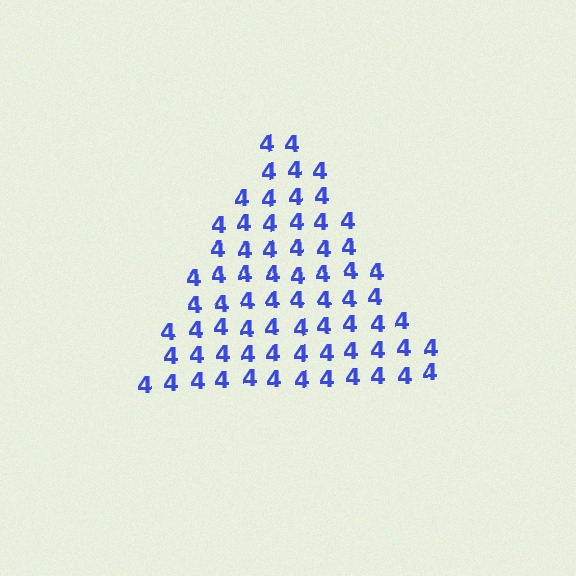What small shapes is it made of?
It is made of small digit 4's.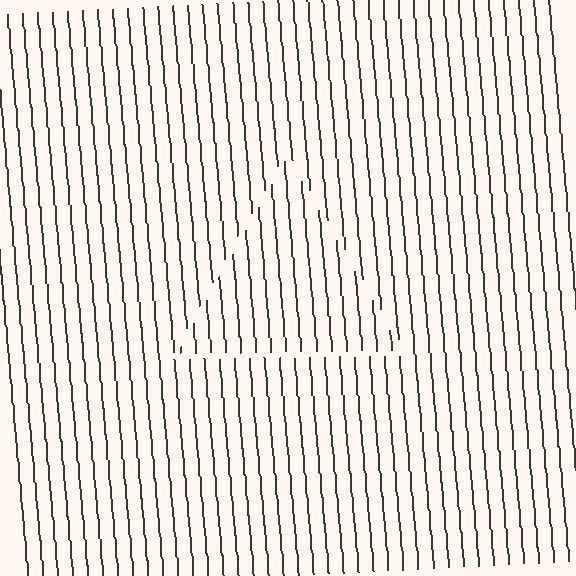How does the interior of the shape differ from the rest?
The interior of the shape contains the same grating, shifted by half a period — the contour is defined by the phase discontinuity where line-ends from the inner and outer gratings abut.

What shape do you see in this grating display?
An illusory triangle. The interior of the shape contains the same grating, shifted by half a period — the contour is defined by the phase discontinuity where line-ends from the inner and outer gratings abut.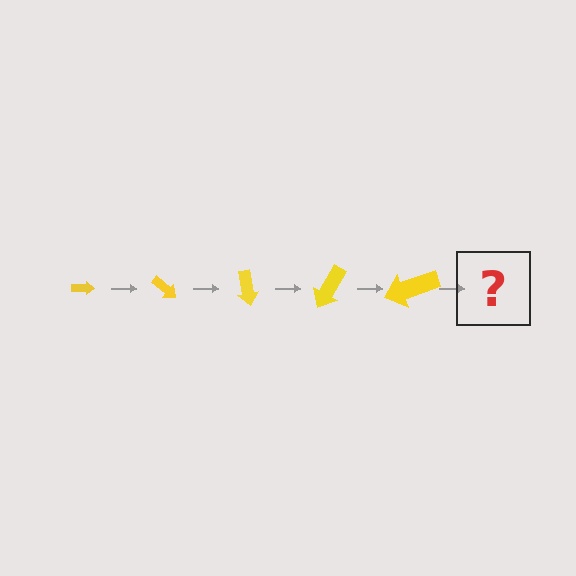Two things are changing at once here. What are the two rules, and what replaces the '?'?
The two rules are that the arrow grows larger each step and it rotates 40 degrees each step. The '?' should be an arrow, larger than the previous one and rotated 200 degrees from the start.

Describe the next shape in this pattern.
It should be an arrow, larger than the previous one and rotated 200 degrees from the start.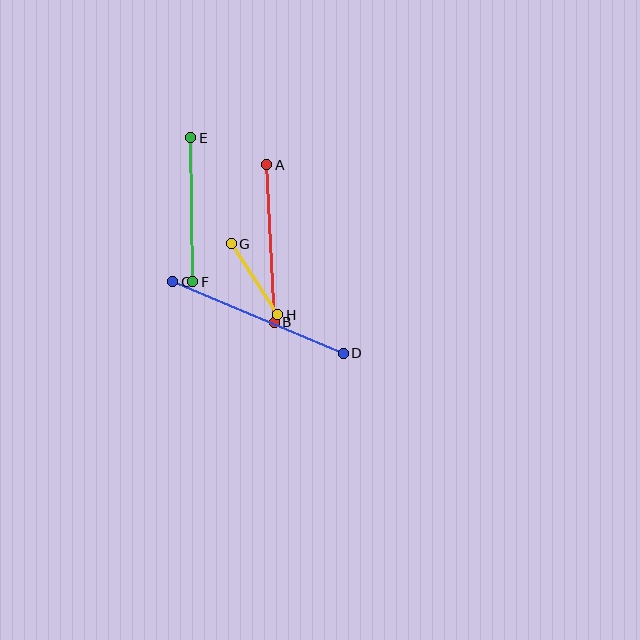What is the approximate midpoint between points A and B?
The midpoint is at approximately (271, 244) pixels.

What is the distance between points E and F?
The distance is approximately 144 pixels.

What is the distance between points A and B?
The distance is approximately 158 pixels.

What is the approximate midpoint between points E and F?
The midpoint is at approximately (192, 210) pixels.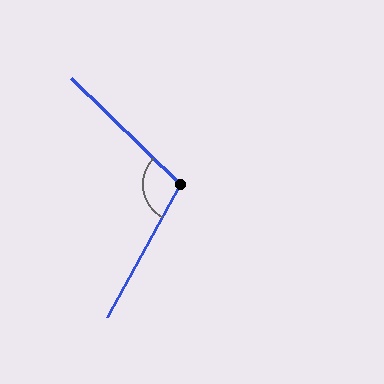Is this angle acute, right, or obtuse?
It is obtuse.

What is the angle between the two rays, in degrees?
Approximately 105 degrees.